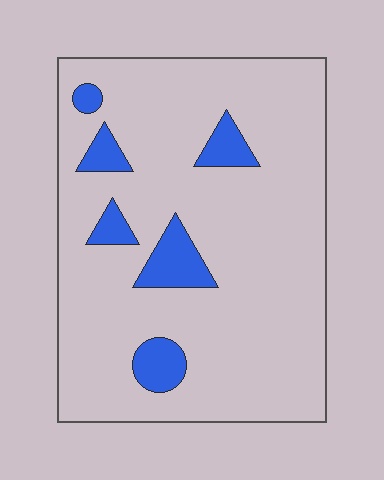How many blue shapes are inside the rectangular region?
6.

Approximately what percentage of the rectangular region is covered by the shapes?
Approximately 10%.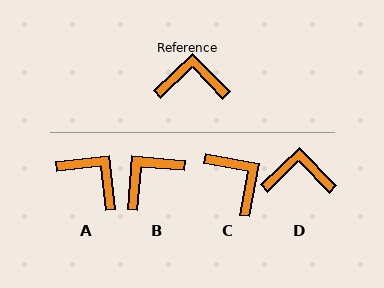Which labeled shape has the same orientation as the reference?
D.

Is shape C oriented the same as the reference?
No, it is off by about 55 degrees.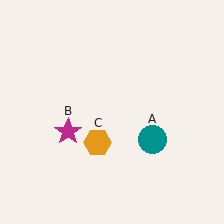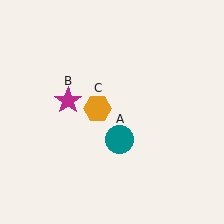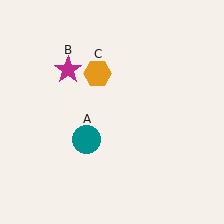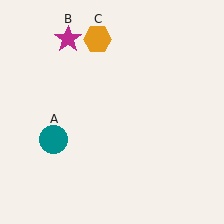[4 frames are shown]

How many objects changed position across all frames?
3 objects changed position: teal circle (object A), magenta star (object B), orange hexagon (object C).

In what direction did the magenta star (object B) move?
The magenta star (object B) moved up.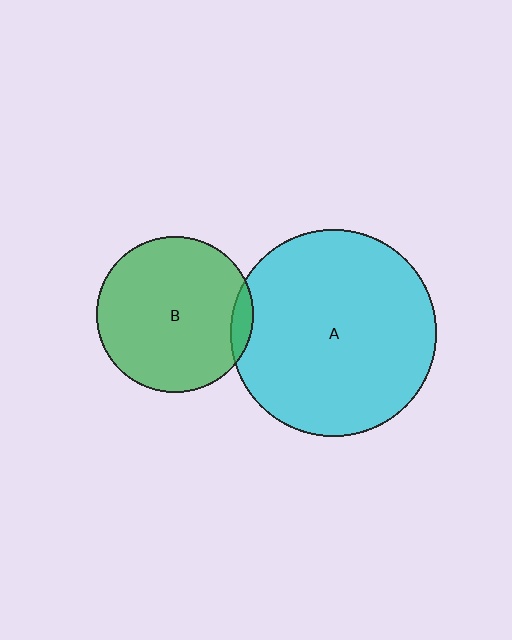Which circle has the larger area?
Circle A (cyan).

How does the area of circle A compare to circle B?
Approximately 1.8 times.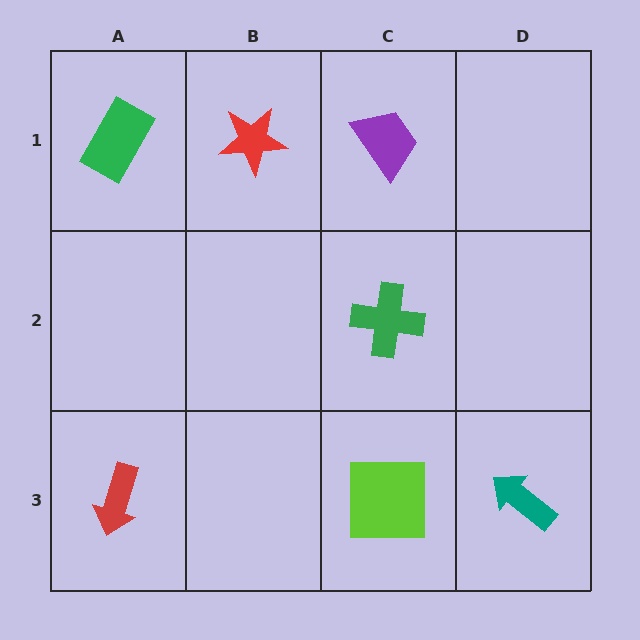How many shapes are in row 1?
3 shapes.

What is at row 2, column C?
A green cross.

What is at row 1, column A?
A green rectangle.